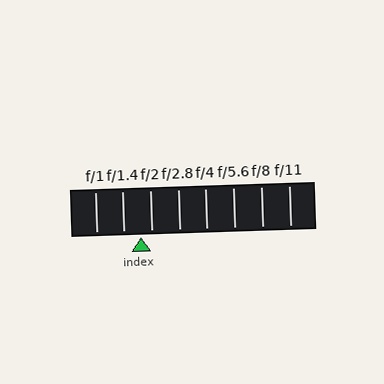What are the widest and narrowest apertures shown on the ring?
The widest aperture shown is f/1 and the narrowest is f/11.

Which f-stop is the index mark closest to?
The index mark is closest to f/2.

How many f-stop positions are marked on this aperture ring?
There are 8 f-stop positions marked.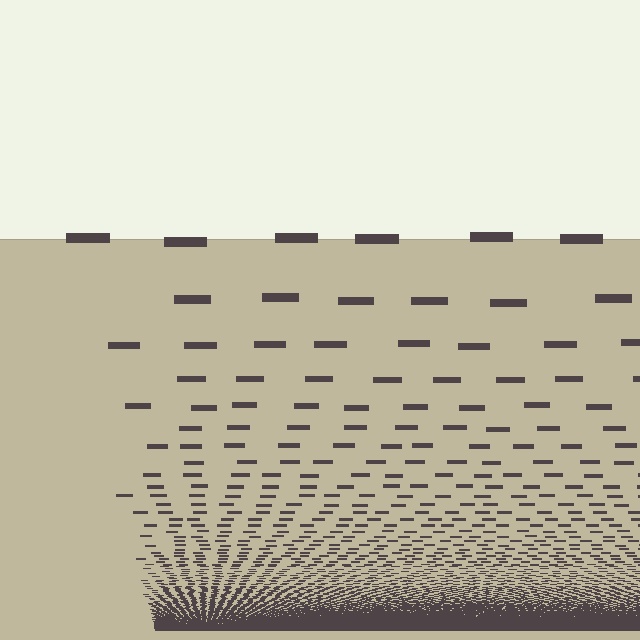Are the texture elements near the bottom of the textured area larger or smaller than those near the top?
Smaller. The gradient is inverted — elements near the bottom are smaller and denser.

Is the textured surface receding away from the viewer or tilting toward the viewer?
The surface appears to tilt toward the viewer. Texture elements get larger and sparser toward the top.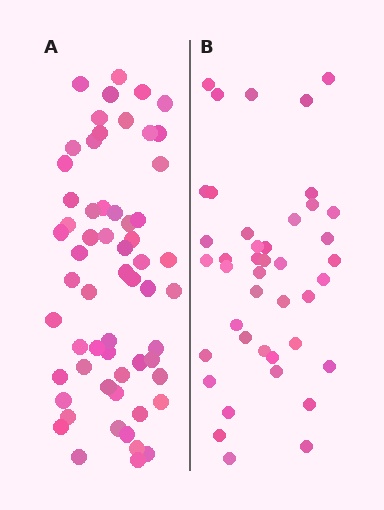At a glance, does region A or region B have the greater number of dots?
Region A (the left region) has more dots.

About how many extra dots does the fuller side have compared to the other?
Region A has approximately 20 more dots than region B.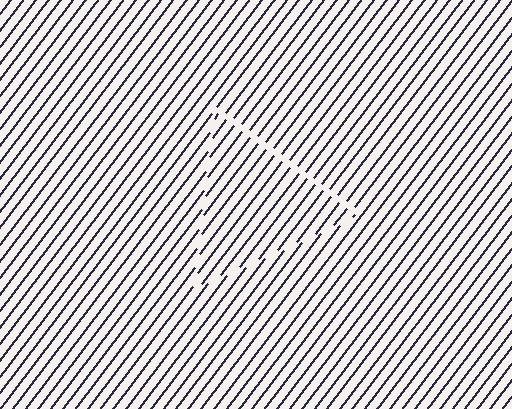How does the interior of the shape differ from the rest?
The interior of the shape contains the same grating, shifted by half a period — the contour is defined by the phase discontinuity where line-ends from the inner and outer gratings abut.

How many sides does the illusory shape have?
3 sides — the line-ends trace a triangle.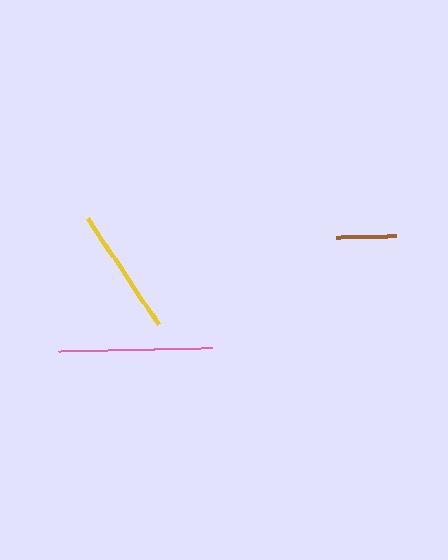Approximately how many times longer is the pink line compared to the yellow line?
The pink line is approximately 1.2 times the length of the yellow line.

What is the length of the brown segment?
The brown segment is approximately 61 pixels long.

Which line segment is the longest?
The pink line is the longest at approximately 154 pixels.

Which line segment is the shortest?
The brown line is the shortest at approximately 61 pixels.